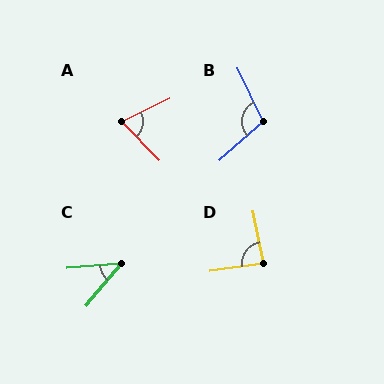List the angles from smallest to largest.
C (46°), A (71°), D (87°), B (105°).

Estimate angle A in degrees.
Approximately 71 degrees.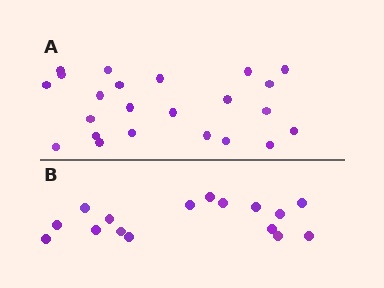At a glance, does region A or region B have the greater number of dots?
Region A (the top region) has more dots.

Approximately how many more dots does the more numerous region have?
Region A has roughly 8 or so more dots than region B.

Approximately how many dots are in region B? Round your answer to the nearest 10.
About 20 dots. (The exact count is 16, which rounds to 20.)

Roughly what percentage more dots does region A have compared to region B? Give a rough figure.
About 45% more.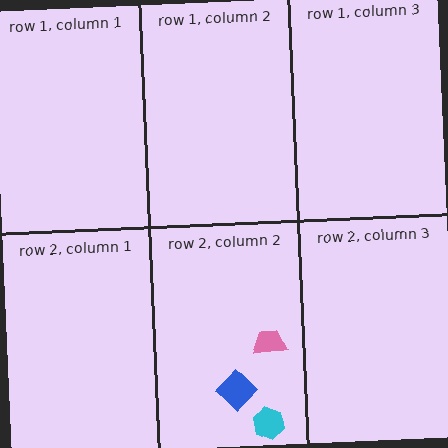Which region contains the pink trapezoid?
The row 2, column 2 region.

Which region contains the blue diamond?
The row 2, column 2 region.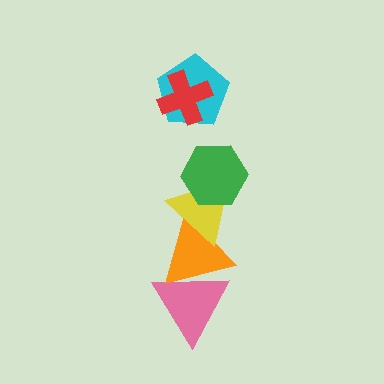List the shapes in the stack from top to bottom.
From top to bottom: the red cross, the cyan pentagon, the green hexagon, the yellow triangle, the orange triangle, the pink triangle.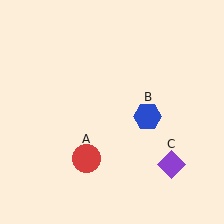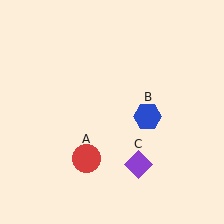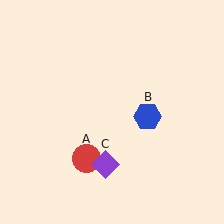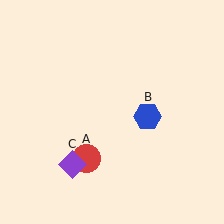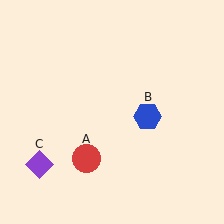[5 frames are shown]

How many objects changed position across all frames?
1 object changed position: purple diamond (object C).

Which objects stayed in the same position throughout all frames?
Red circle (object A) and blue hexagon (object B) remained stationary.